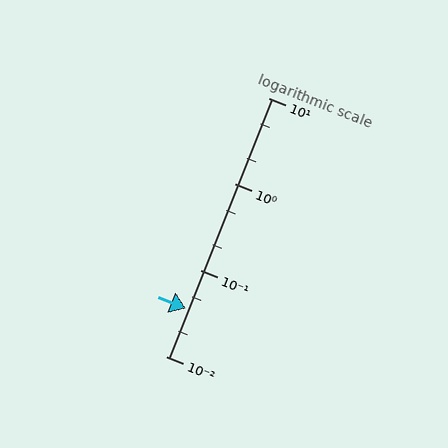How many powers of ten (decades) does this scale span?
The scale spans 3 decades, from 0.01 to 10.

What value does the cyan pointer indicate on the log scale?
The pointer indicates approximately 0.036.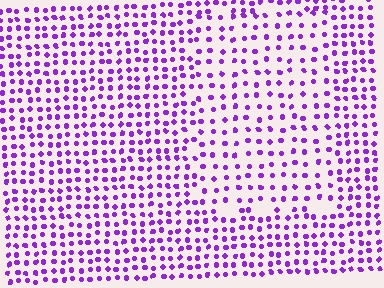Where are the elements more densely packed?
The elements are more densely packed outside the rectangle boundary.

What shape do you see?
I see a rectangle.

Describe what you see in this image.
The image contains small purple elements arranged at two different densities. A rectangle-shaped region is visible where the elements are less densely packed than the surrounding area.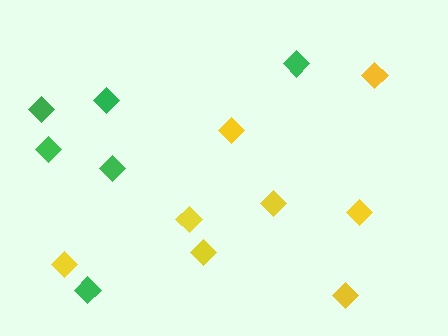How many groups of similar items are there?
There are 2 groups: one group of yellow diamonds (8) and one group of green diamonds (6).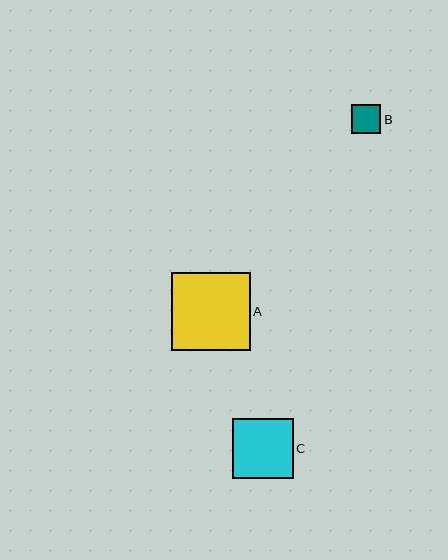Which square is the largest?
Square A is the largest with a size of approximately 78 pixels.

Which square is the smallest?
Square B is the smallest with a size of approximately 29 pixels.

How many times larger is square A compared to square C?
Square A is approximately 1.3 times the size of square C.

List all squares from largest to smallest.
From largest to smallest: A, C, B.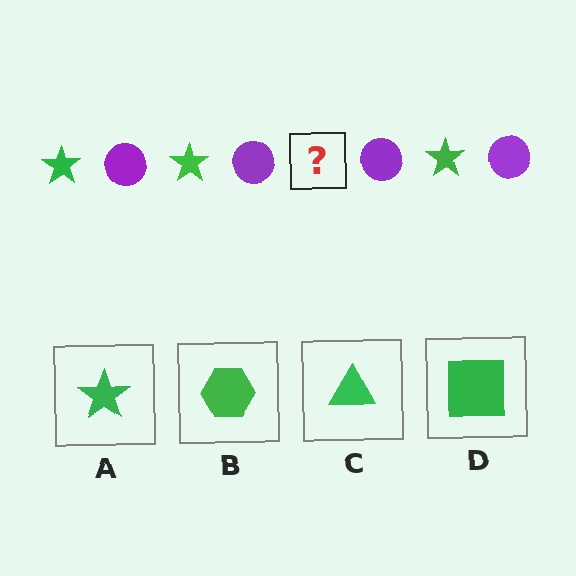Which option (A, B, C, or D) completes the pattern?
A.